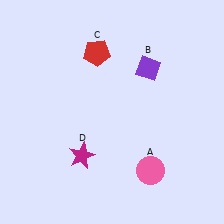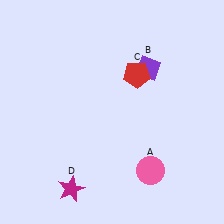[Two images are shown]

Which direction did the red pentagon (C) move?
The red pentagon (C) moved right.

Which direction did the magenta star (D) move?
The magenta star (D) moved down.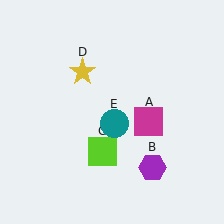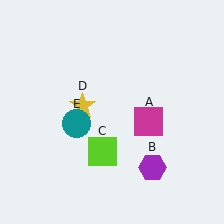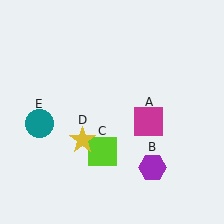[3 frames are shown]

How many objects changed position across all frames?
2 objects changed position: yellow star (object D), teal circle (object E).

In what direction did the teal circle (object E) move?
The teal circle (object E) moved left.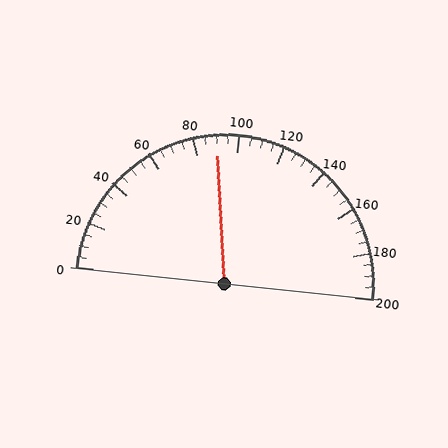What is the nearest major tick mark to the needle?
The nearest major tick mark is 80.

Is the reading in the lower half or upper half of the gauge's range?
The reading is in the lower half of the range (0 to 200).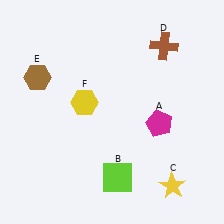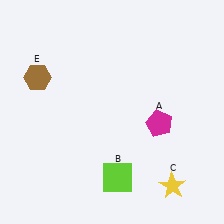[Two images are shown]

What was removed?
The brown cross (D), the yellow hexagon (F) were removed in Image 2.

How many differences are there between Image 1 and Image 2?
There are 2 differences between the two images.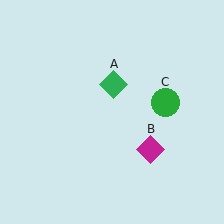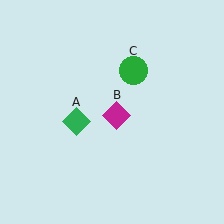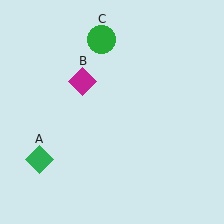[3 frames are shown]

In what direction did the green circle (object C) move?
The green circle (object C) moved up and to the left.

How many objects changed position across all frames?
3 objects changed position: green diamond (object A), magenta diamond (object B), green circle (object C).